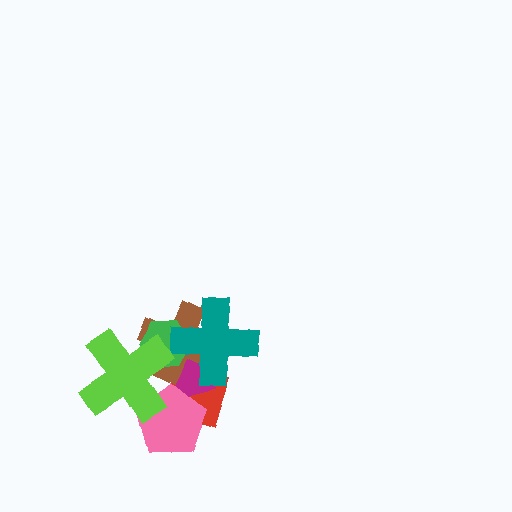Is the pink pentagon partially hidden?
Yes, it is partially covered by another shape.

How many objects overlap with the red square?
4 objects overlap with the red square.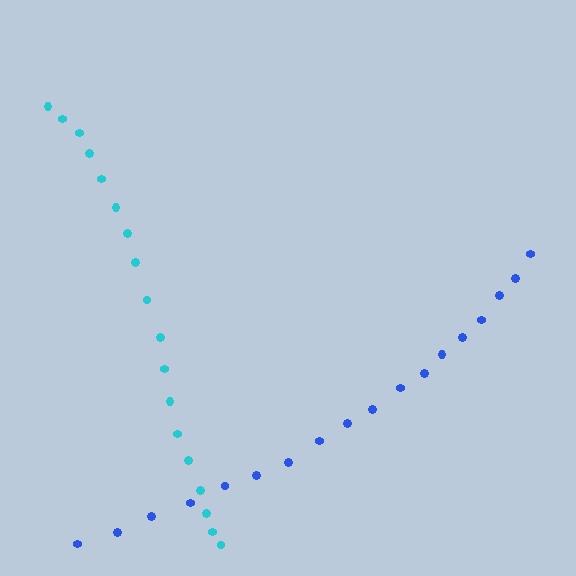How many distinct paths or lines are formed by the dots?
There are 2 distinct paths.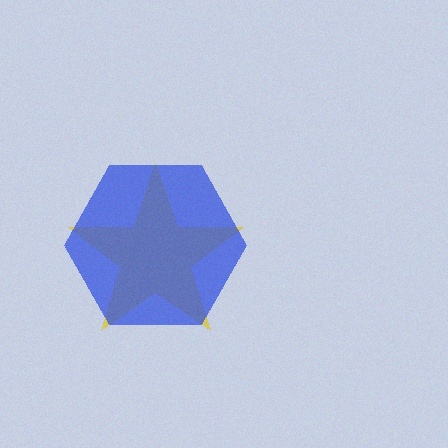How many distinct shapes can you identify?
There are 2 distinct shapes: a yellow star, a blue hexagon.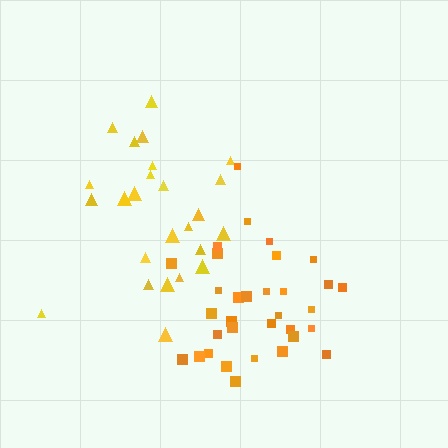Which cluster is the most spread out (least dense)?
Yellow.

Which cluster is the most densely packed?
Orange.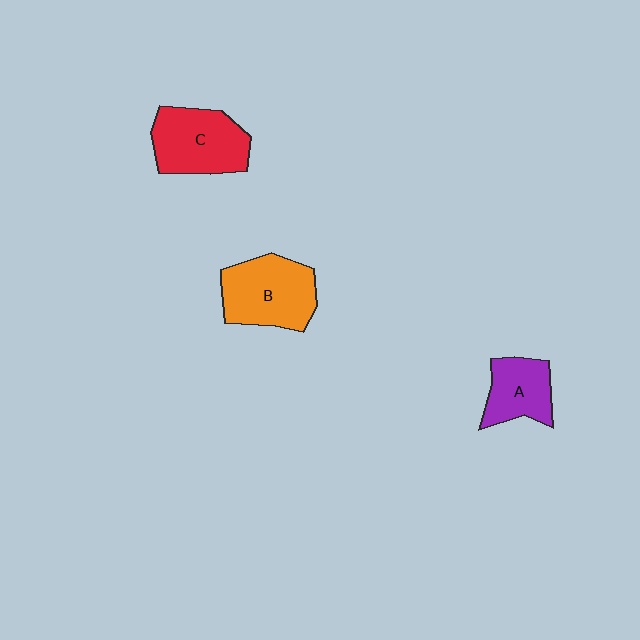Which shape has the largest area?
Shape B (orange).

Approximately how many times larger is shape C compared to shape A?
Approximately 1.4 times.